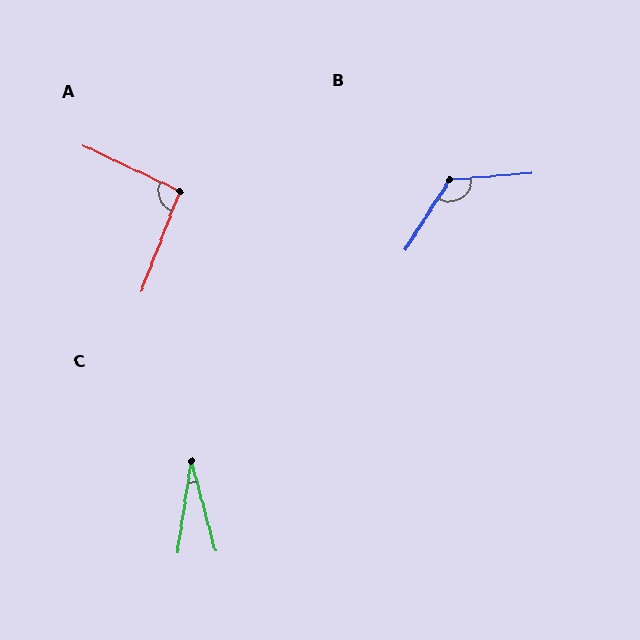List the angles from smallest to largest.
C (23°), A (94°), B (127°).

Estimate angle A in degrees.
Approximately 94 degrees.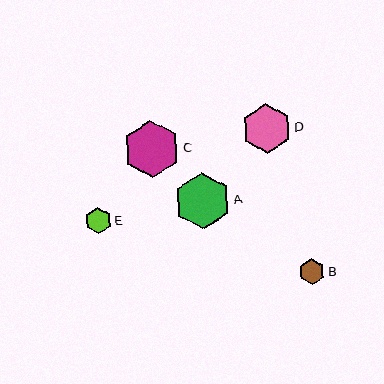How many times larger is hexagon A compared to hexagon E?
Hexagon A is approximately 2.2 times the size of hexagon E.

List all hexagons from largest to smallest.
From largest to smallest: C, A, D, E, B.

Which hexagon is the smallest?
Hexagon B is the smallest with a size of approximately 26 pixels.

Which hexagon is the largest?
Hexagon C is the largest with a size of approximately 57 pixels.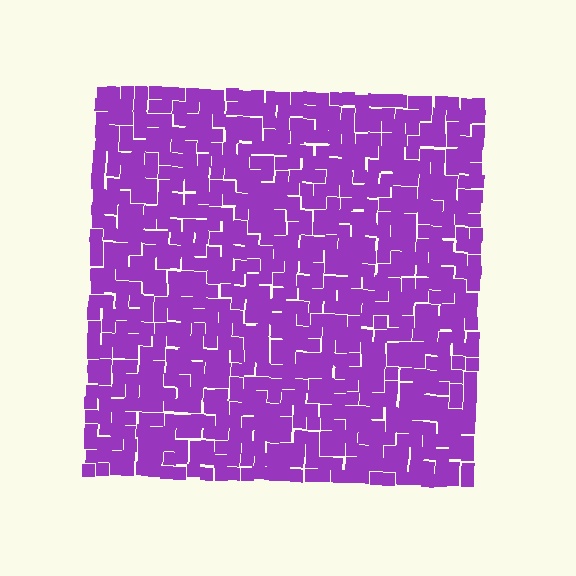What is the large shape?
The large shape is a square.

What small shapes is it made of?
It is made of small squares.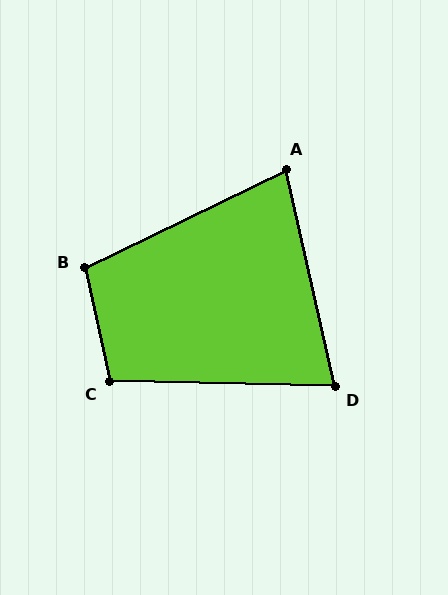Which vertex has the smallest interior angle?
D, at approximately 76 degrees.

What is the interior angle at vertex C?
Approximately 103 degrees (obtuse).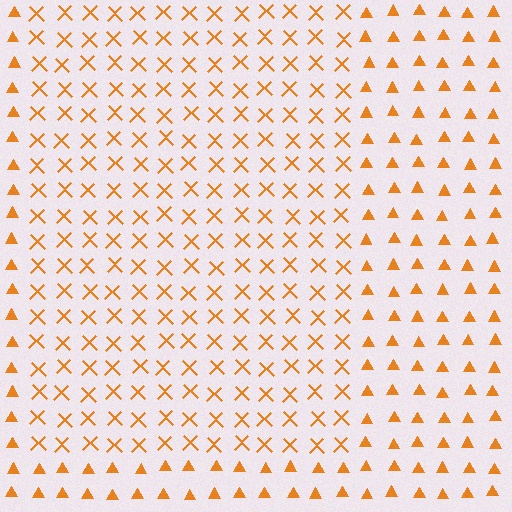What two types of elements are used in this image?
The image uses X marks inside the rectangle region and triangles outside it.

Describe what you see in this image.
The image is filled with small orange elements arranged in a uniform grid. A rectangle-shaped region contains X marks, while the surrounding area contains triangles. The boundary is defined purely by the change in element shape.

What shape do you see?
I see a rectangle.